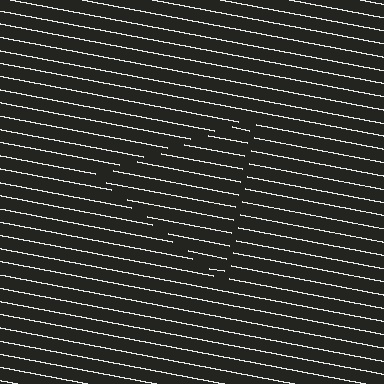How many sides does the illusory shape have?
3 sides — the line-ends trace a triangle.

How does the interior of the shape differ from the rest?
The interior of the shape contains the same grating, shifted by half a period — the contour is defined by the phase discontinuity where line-ends from the inner and outer gratings abut.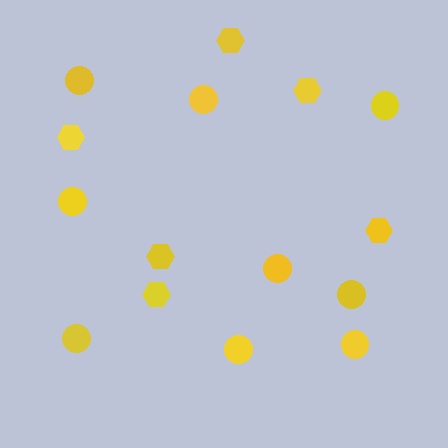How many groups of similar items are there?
There are 2 groups: one group of circles (9) and one group of hexagons (6).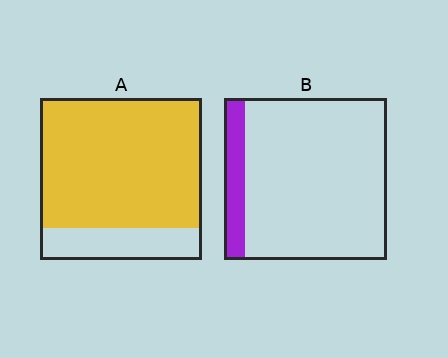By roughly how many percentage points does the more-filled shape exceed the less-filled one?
By roughly 65 percentage points (A over B).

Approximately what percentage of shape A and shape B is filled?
A is approximately 80% and B is approximately 15%.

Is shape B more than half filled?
No.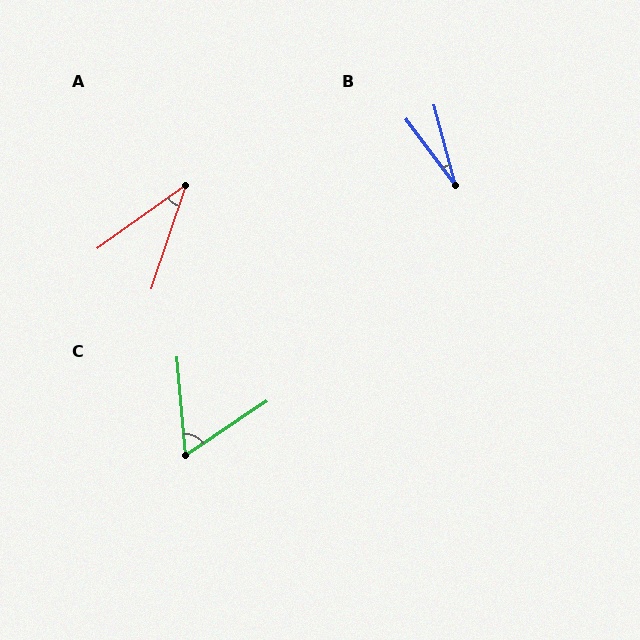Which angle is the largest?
C, at approximately 61 degrees.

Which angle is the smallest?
B, at approximately 21 degrees.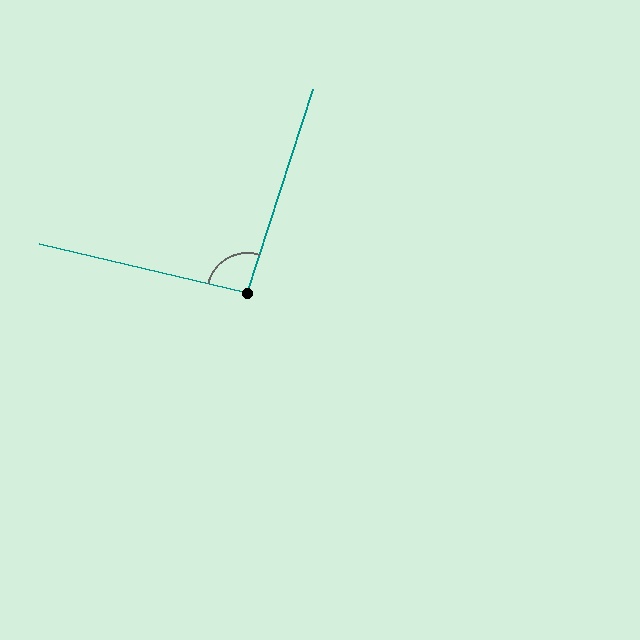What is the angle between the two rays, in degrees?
Approximately 95 degrees.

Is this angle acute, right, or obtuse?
It is approximately a right angle.